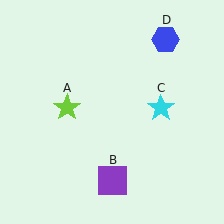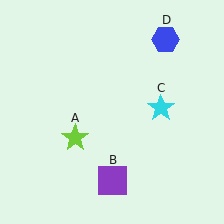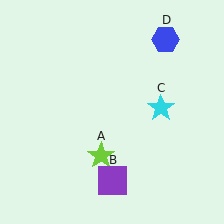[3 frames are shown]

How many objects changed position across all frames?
1 object changed position: lime star (object A).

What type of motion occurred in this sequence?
The lime star (object A) rotated counterclockwise around the center of the scene.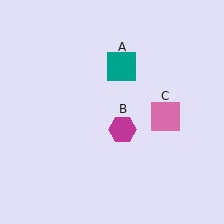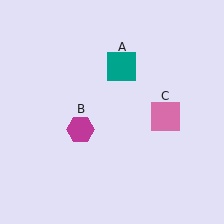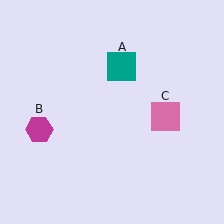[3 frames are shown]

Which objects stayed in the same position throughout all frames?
Teal square (object A) and pink square (object C) remained stationary.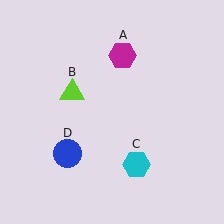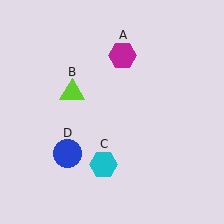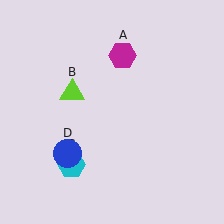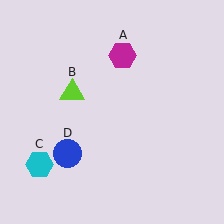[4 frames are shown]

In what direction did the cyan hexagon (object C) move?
The cyan hexagon (object C) moved left.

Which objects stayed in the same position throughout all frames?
Magenta hexagon (object A) and lime triangle (object B) and blue circle (object D) remained stationary.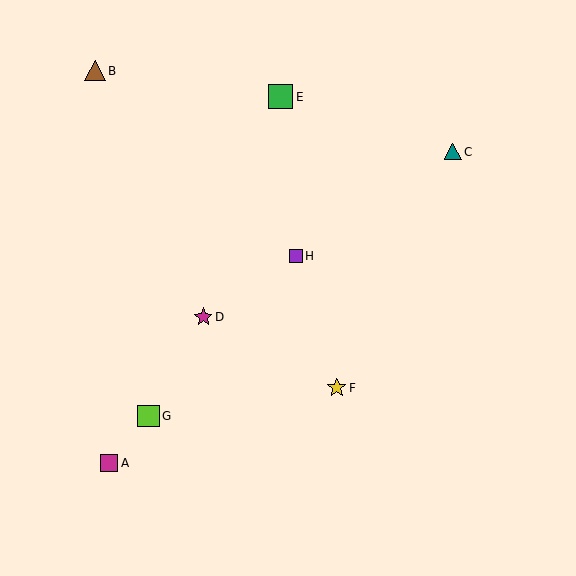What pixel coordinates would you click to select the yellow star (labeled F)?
Click at (337, 388) to select the yellow star F.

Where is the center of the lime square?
The center of the lime square is at (149, 416).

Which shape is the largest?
The green square (labeled E) is the largest.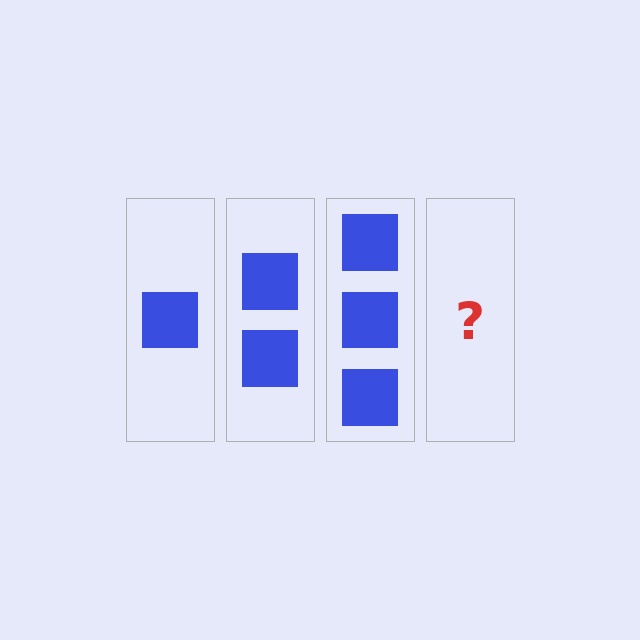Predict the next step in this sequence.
The next step is 4 squares.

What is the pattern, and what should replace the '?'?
The pattern is that each step adds one more square. The '?' should be 4 squares.